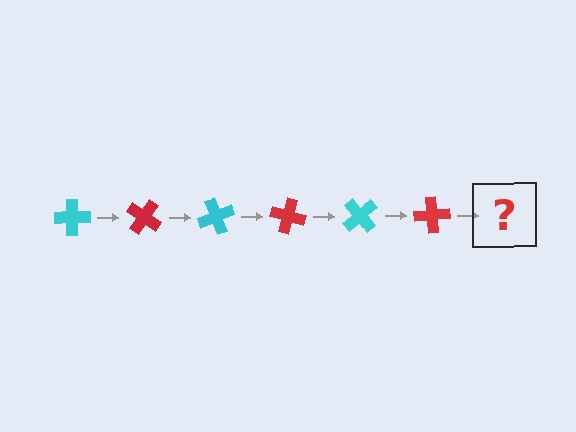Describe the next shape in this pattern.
It should be a cyan cross, rotated 210 degrees from the start.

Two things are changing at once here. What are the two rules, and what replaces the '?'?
The two rules are that it rotates 35 degrees each step and the color cycles through cyan and red. The '?' should be a cyan cross, rotated 210 degrees from the start.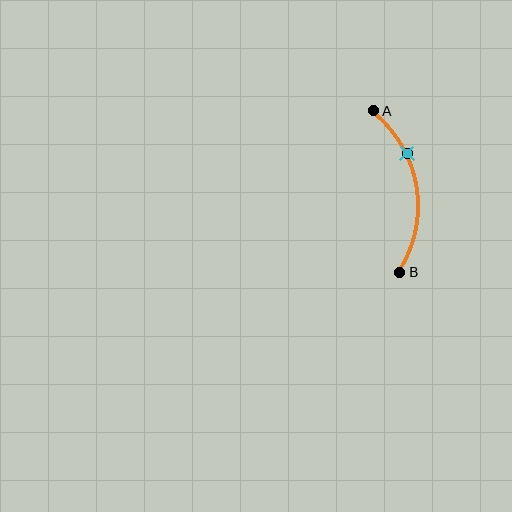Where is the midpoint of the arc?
The arc midpoint is the point on the curve farthest from the straight line joining A and B. It sits to the right of that line.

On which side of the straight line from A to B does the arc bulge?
The arc bulges to the right of the straight line connecting A and B.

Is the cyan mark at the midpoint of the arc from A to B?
No. The cyan mark lies on the arc but is closer to endpoint A. The arc midpoint would be at the point on the curve equidistant along the arc from both A and B.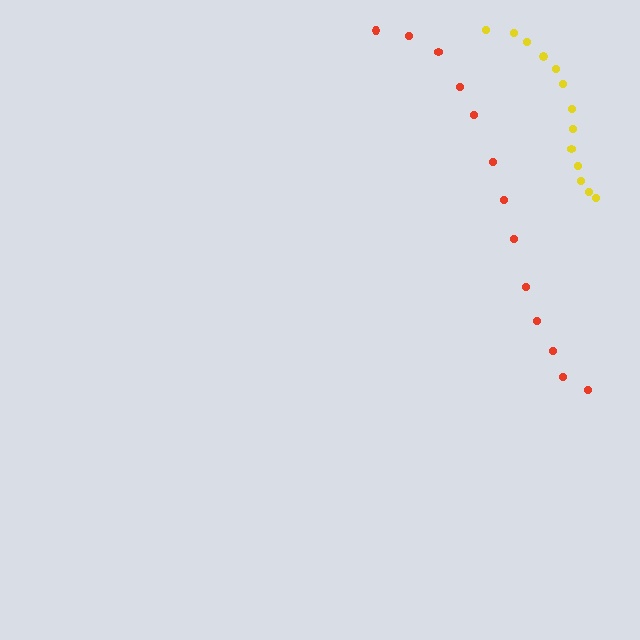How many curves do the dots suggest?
There are 2 distinct paths.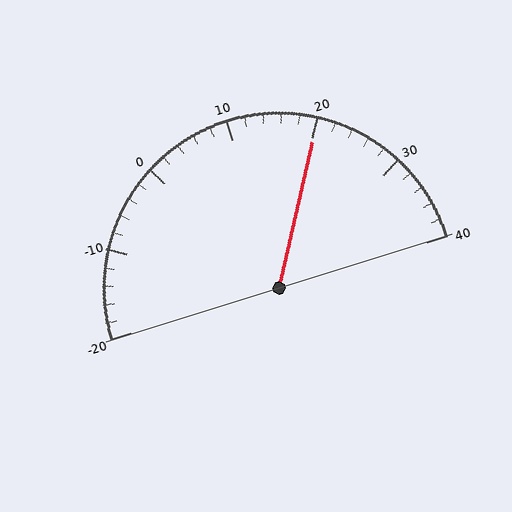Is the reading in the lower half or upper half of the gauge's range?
The reading is in the upper half of the range (-20 to 40).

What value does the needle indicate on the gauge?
The needle indicates approximately 20.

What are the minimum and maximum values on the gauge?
The gauge ranges from -20 to 40.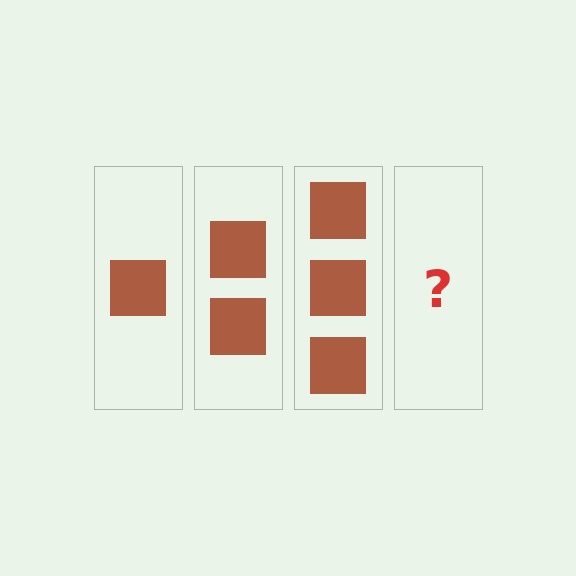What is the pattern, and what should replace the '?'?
The pattern is that each step adds one more square. The '?' should be 4 squares.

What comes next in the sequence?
The next element should be 4 squares.